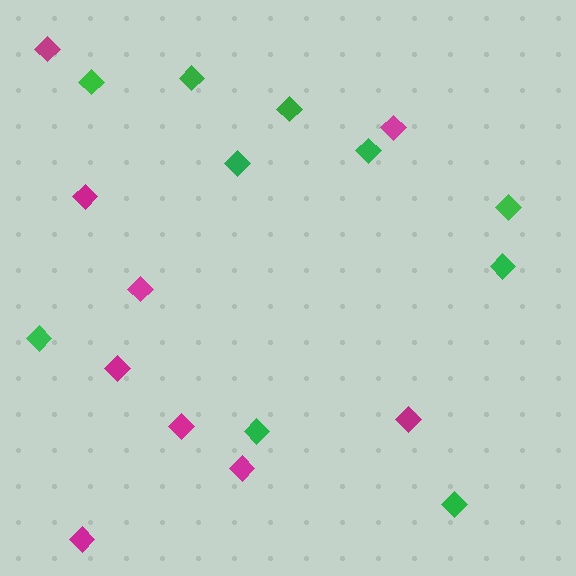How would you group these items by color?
There are 2 groups: one group of green diamonds (10) and one group of magenta diamonds (9).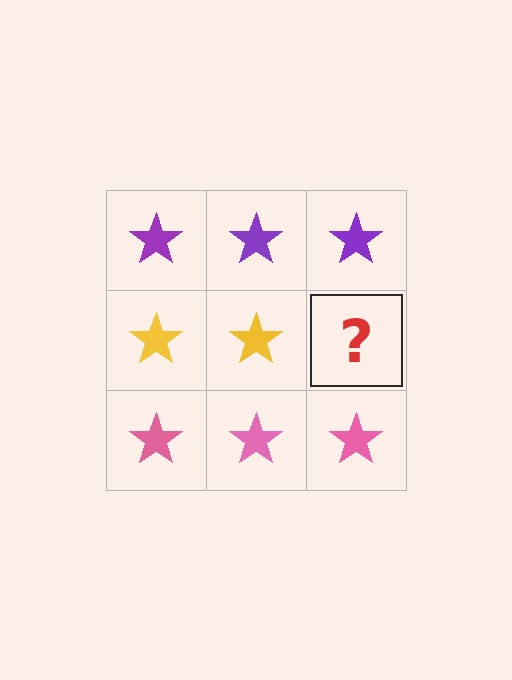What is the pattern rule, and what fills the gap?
The rule is that each row has a consistent color. The gap should be filled with a yellow star.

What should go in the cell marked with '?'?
The missing cell should contain a yellow star.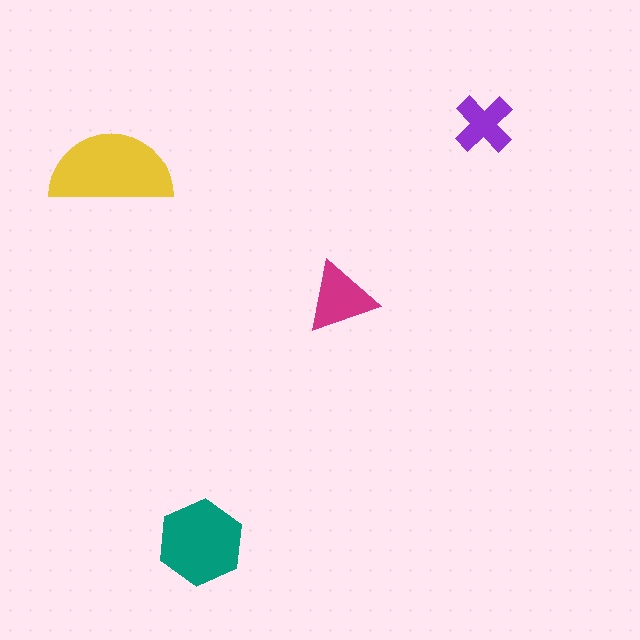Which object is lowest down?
The teal hexagon is bottommost.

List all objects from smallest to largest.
The purple cross, the magenta triangle, the teal hexagon, the yellow semicircle.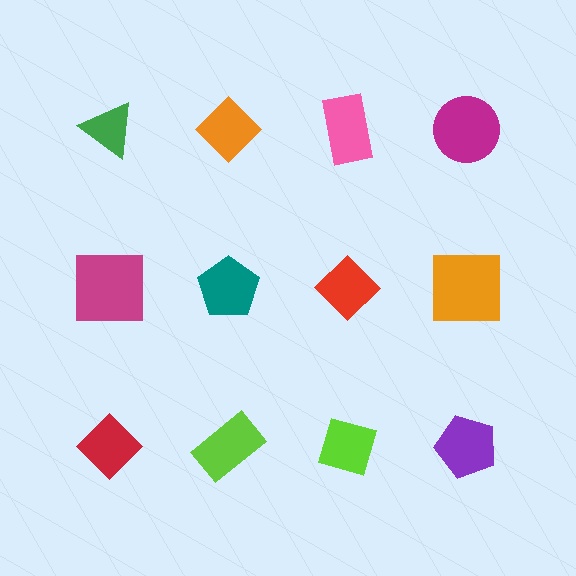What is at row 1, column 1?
A green triangle.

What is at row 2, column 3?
A red diamond.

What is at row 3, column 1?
A red diamond.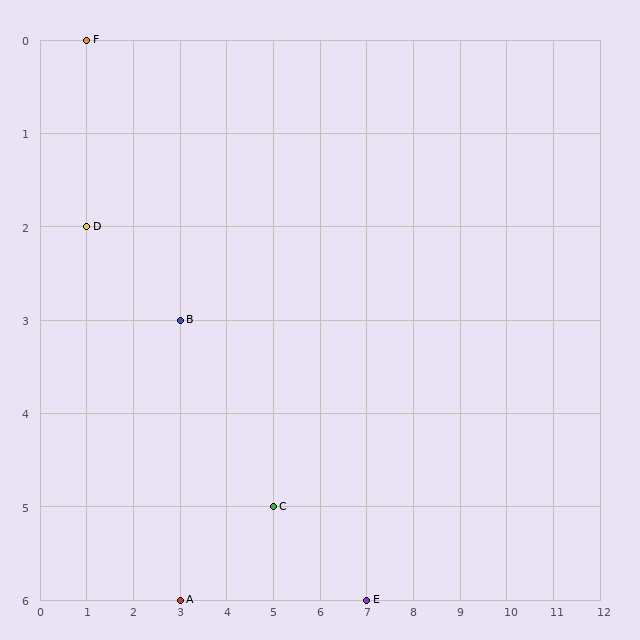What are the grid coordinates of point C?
Point C is at grid coordinates (5, 5).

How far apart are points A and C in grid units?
Points A and C are 2 columns and 1 row apart (about 2.2 grid units diagonally).